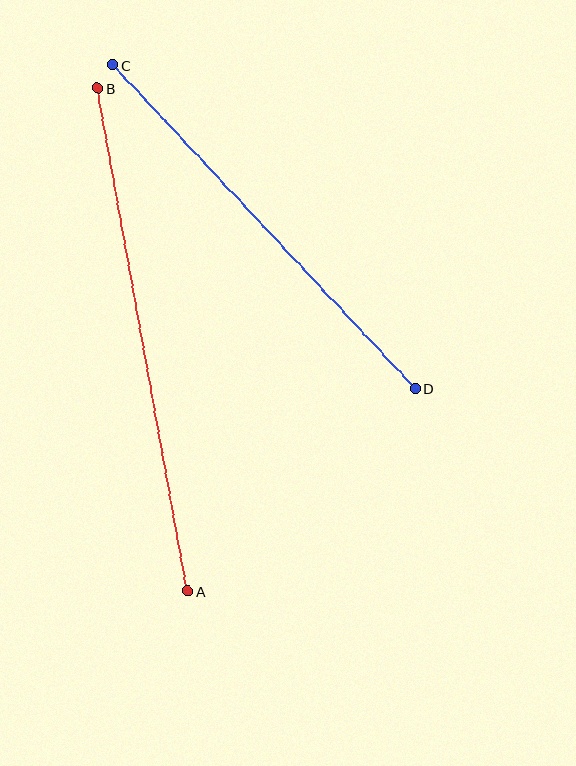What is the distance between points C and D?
The distance is approximately 443 pixels.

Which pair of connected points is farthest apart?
Points A and B are farthest apart.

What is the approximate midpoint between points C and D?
The midpoint is at approximately (264, 226) pixels.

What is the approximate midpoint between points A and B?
The midpoint is at approximately (143, 340) pixels.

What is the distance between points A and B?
The distance is approximately 511 pixels.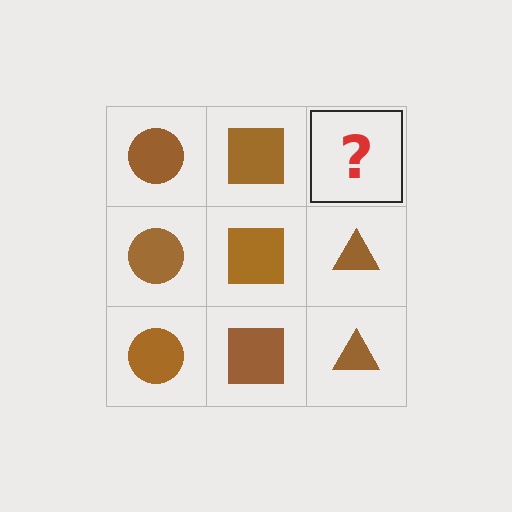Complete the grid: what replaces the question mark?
The question mark should be replaced with a brown triangle.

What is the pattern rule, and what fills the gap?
The rule is that each column has a consistent shape. The gap should be filled with a brown triangle.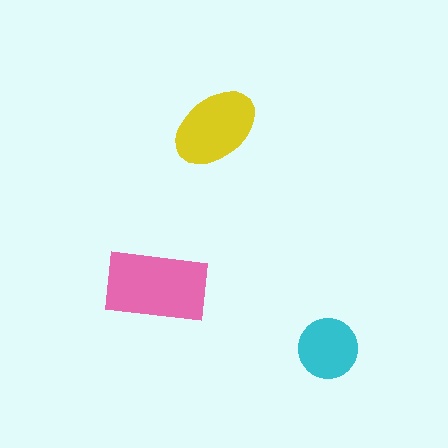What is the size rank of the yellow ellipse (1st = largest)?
2nd.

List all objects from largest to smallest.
The pink rectangle, the yellow ellipse, the cyan circle.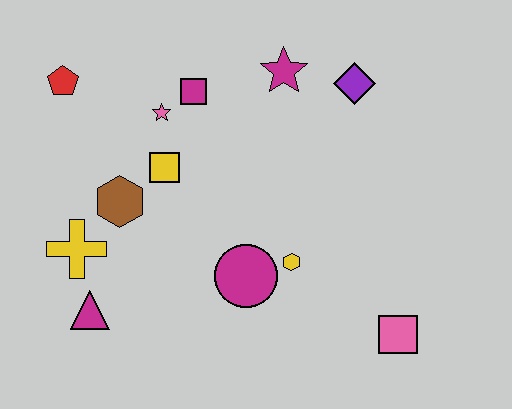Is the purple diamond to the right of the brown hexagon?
Yes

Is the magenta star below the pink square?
No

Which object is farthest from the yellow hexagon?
The red pentagon is farthest from the yellow hexagon.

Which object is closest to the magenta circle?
The yellow hexagon is closest to the magenta circle.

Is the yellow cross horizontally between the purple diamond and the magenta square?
No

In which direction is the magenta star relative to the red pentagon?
The magenta star is to the right of the red pentagon.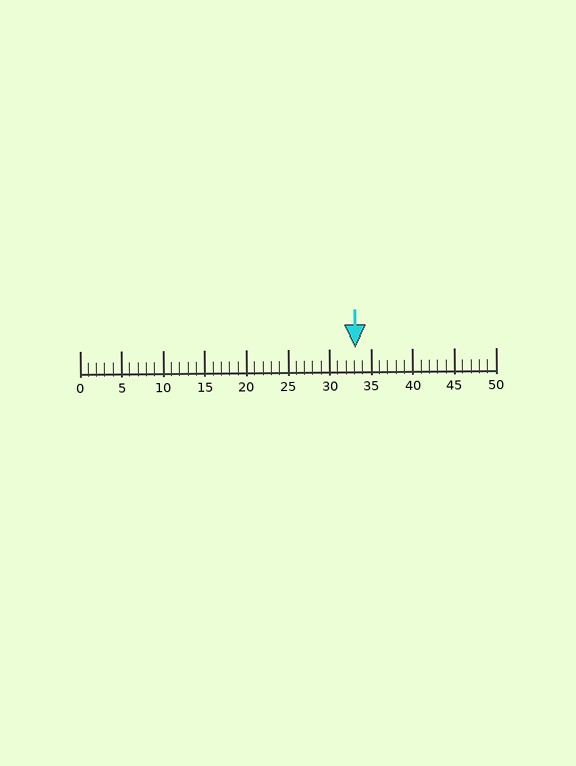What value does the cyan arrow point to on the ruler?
The cyan arrow points to approximately 33.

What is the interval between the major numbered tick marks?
The major tick marks are spaced 5 units apart.